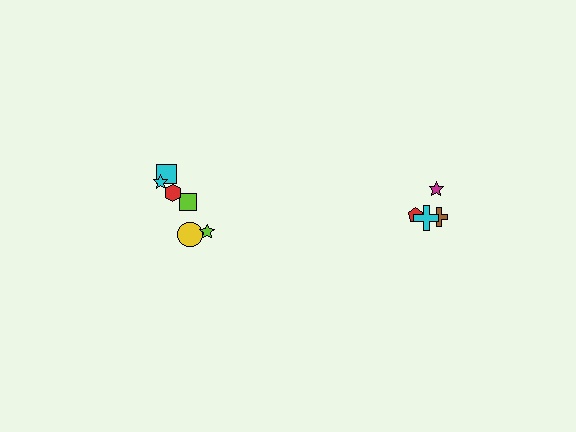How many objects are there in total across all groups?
There are 10 objects.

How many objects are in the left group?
There are 6 objects.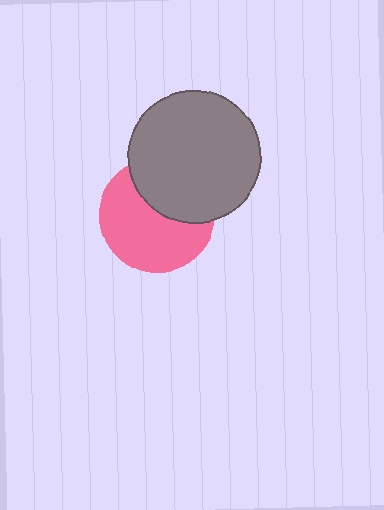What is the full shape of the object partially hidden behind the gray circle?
The partially hidden object is a pink circle.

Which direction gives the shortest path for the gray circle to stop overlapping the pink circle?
Moving up gives the shortest separation.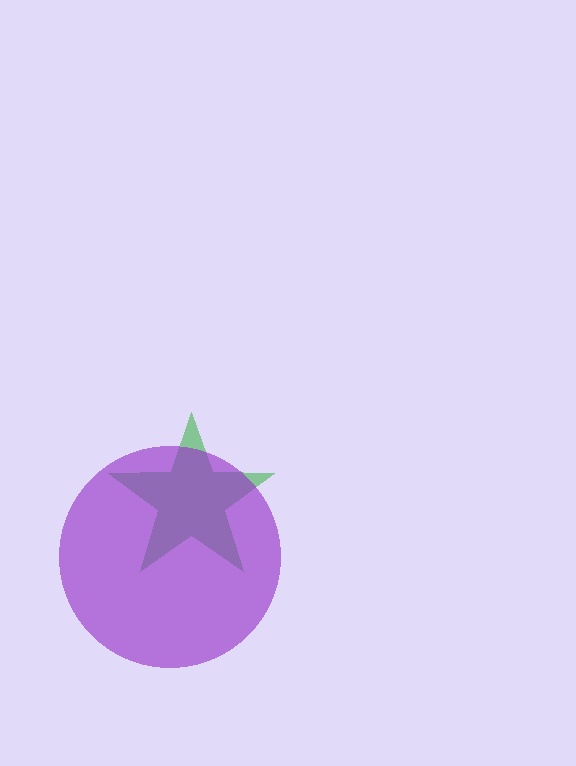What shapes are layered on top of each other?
The layered shapes are: a green star, a purple circle.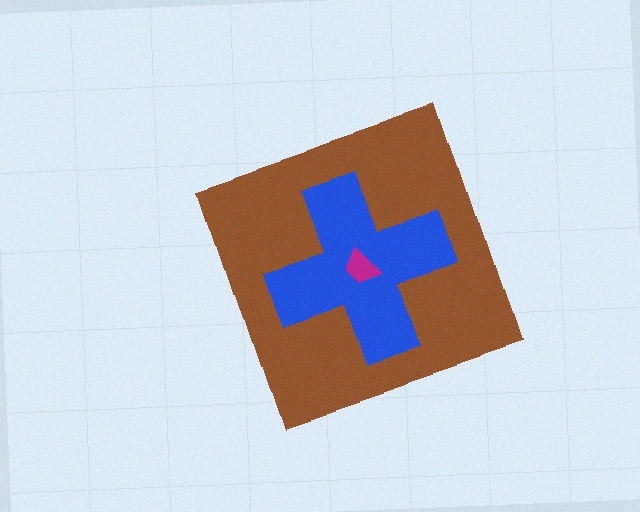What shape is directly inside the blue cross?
The magenta trapezoid.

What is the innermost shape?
The magenta trapezoid.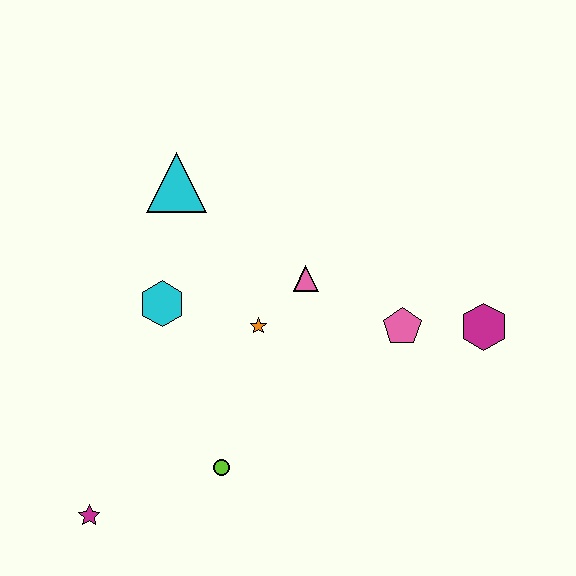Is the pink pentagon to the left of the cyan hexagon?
No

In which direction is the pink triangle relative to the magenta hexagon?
The pink triangle is to the left of the magenta hexagon.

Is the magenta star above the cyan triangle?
No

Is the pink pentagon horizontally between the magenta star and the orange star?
No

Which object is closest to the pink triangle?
The orange star is closest to the pink triangle.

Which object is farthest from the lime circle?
The magenta hexagon is farthest from the lime circle.